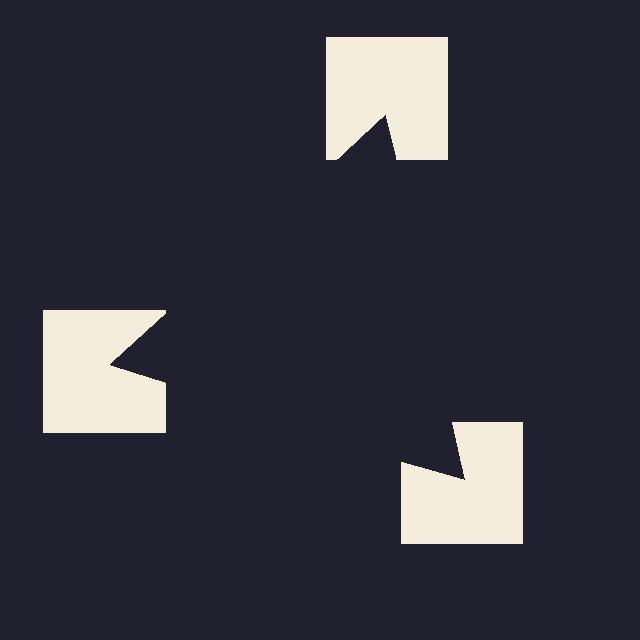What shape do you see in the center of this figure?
An illusory triangle — its edges are inferred from the aligned wedge cuts in the notched squares, not physically drawn.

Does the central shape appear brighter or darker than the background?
It typically appears slightly darker than the background, even though no actual brightness change is drawn.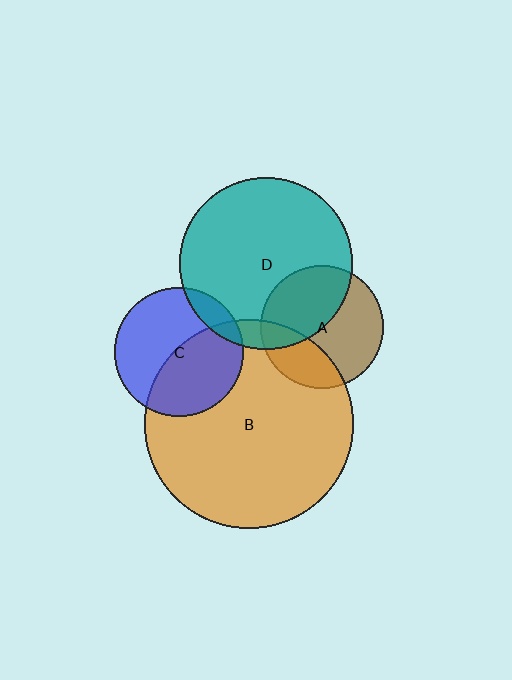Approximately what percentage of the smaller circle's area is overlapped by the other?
Approximately 30%.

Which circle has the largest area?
Circle B (orange).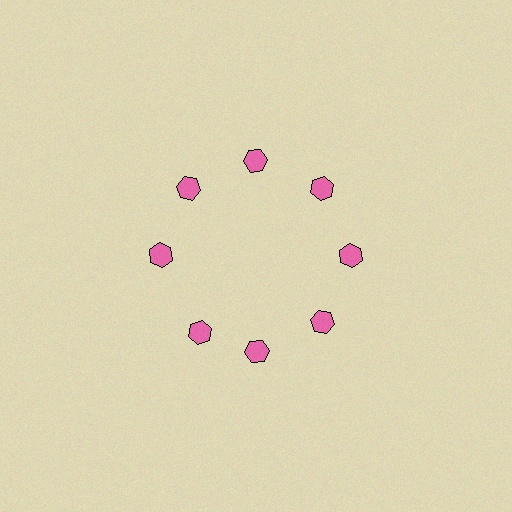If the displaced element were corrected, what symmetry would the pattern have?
It would have 8-fold rotational symmetry — the pattern would map onto itself every 45 degrees.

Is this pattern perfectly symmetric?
No. The 8 pink hexagons are arranged in a ring, but one element near the 8 o'clock position is rotated out of alignment along the ring, breaking the 8-fold rotational symmetry.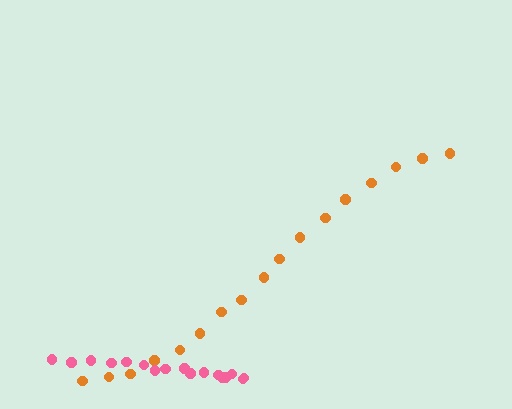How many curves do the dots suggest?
There are 2 distinct paths.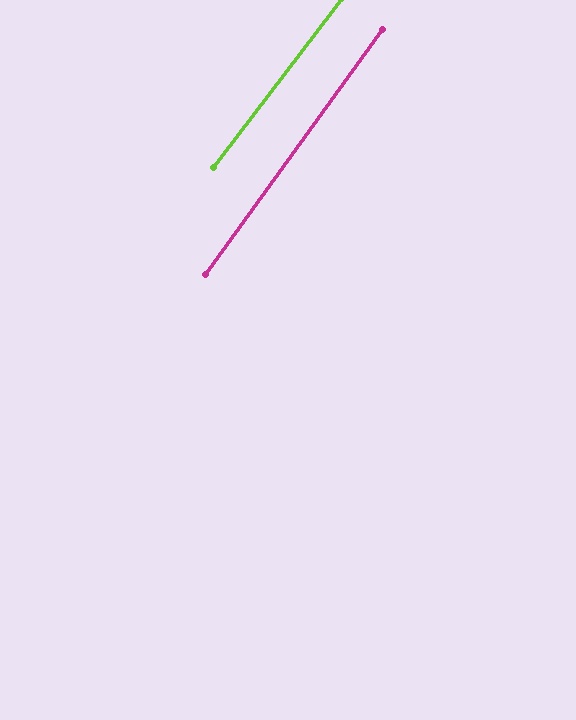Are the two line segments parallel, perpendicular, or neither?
Parallel — their directions differ by only 1.5°.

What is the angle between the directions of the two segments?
Approximately 1 degree.